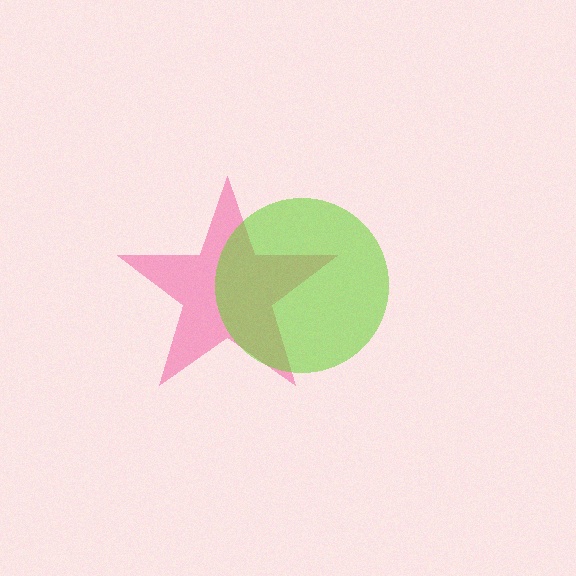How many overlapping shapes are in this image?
There are 2 overlapping shapes in the image.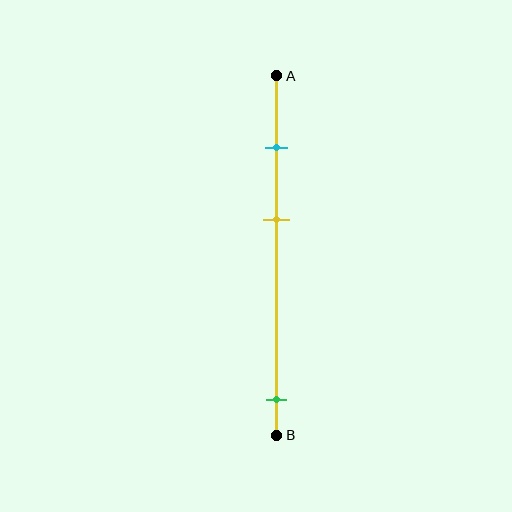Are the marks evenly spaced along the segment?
No, the marks are not evenly spaced.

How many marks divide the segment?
There are 3 marks dividing the segment.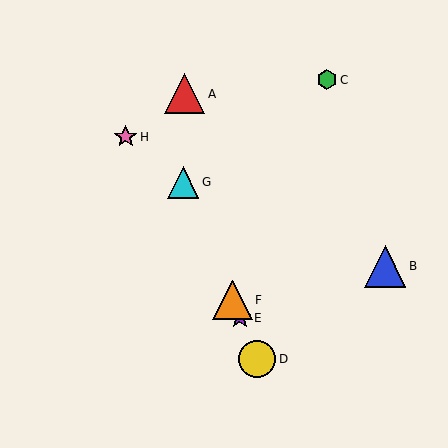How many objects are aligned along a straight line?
4 objects (D, E, F, G) are aligned along a straight line.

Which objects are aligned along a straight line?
Objects D, E, F, G are aligned along a straight line.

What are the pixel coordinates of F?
Object F is at (233, 300).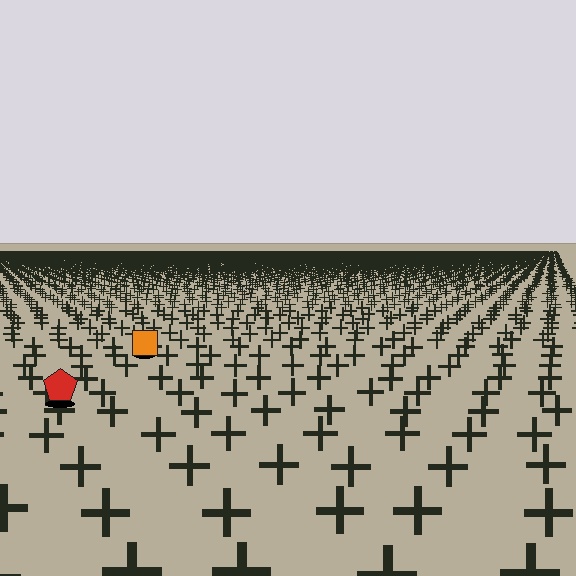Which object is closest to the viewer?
The red pentagon is closest. The texture marks near it are larger and more spread out.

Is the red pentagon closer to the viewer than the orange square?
Yes. The red pentagon is closer — you can tell from the texture gradient: the ground texture is coarser near it.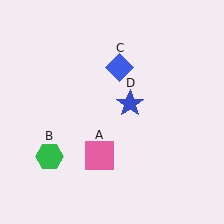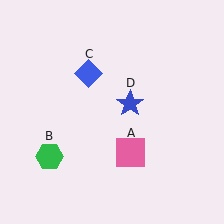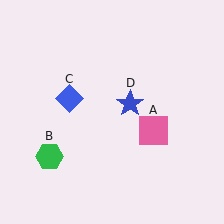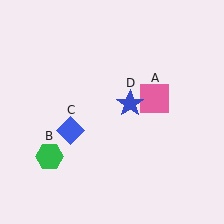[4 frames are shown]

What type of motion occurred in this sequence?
The pink square (object A), blue diamond (object C) rotated counterclockwise around the center of the scene.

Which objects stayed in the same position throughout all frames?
Green hexagon (object B) and blue star (object D) remained stationary.